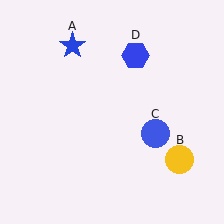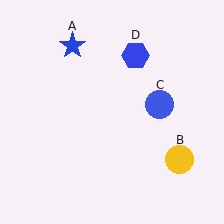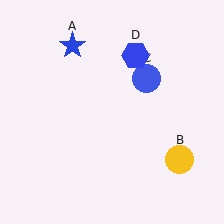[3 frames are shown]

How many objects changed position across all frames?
1 object changed position: blue circle (object C).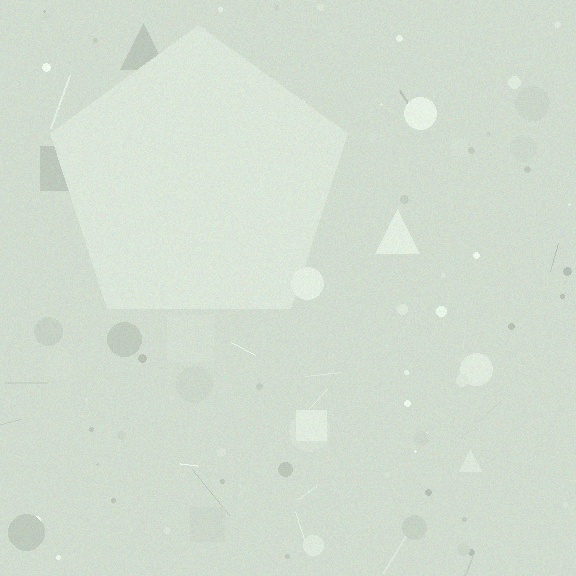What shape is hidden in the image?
A pentagon is hidden in the image.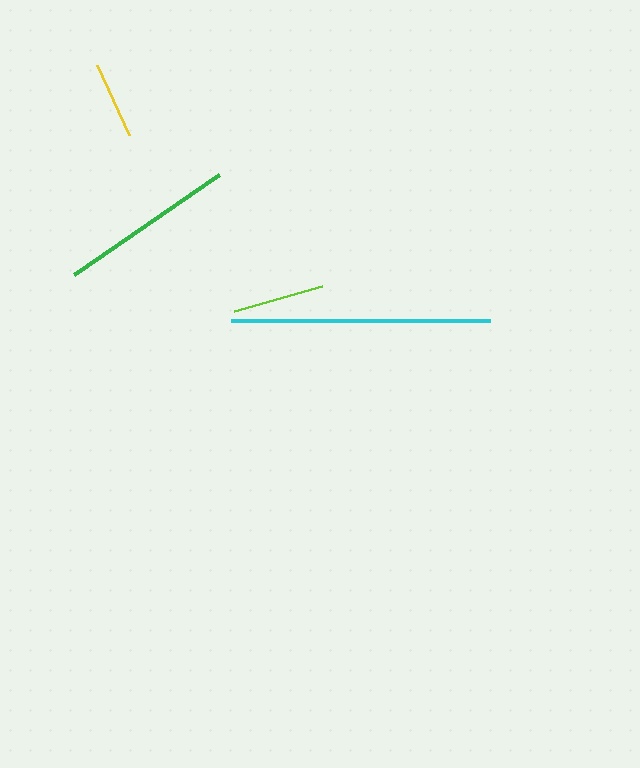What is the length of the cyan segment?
The cyan segment is approximately 259 pixels long.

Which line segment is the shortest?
The yellow line is the shortest at approximately 78 pixels.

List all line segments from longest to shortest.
From longest to shortest: cyan, green, lime, yellow.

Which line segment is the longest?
The cyan line is the longest at approximately 259 pixels.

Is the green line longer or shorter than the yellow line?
The green line is longer than the yellow line.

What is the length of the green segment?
The green segment is approximately 175 pixels long.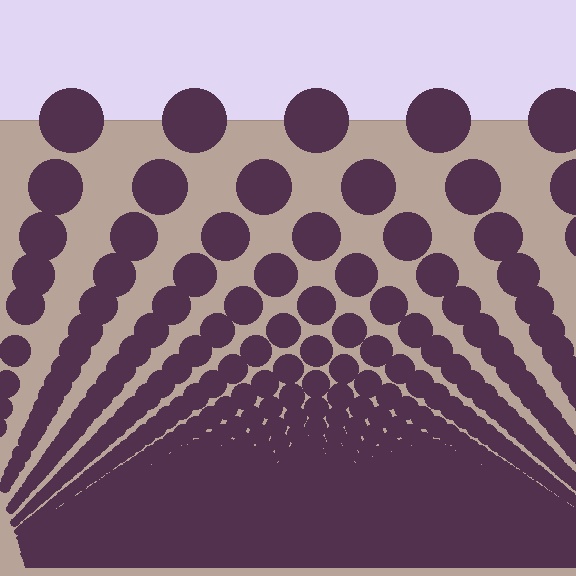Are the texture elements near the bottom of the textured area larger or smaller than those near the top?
Smaller. The gradient is inverted — elements near the bottom are smaller and denser.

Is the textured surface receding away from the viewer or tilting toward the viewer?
The surface appears to tilt toward the viewer. Texture elements get larger and sparser toward the top.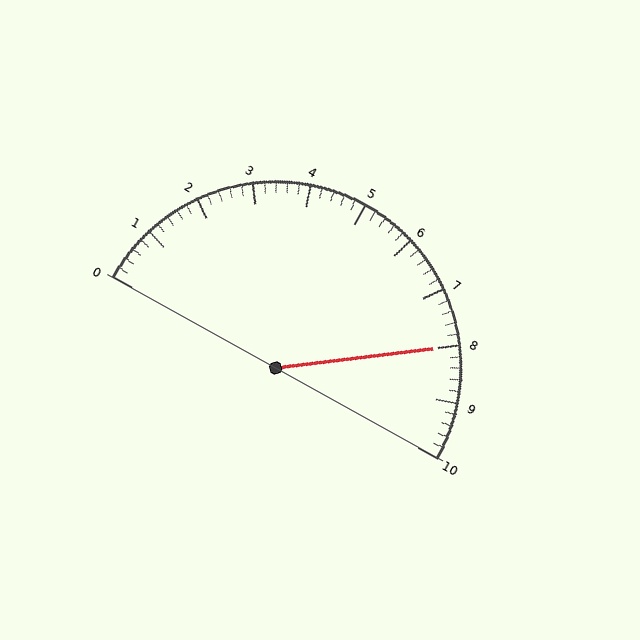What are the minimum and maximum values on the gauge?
The gauge ranges from 0 to 10.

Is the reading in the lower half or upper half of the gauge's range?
The reading is in the upper half of the range (0 to 10).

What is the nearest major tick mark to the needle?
The nearest major tick mark is 8.